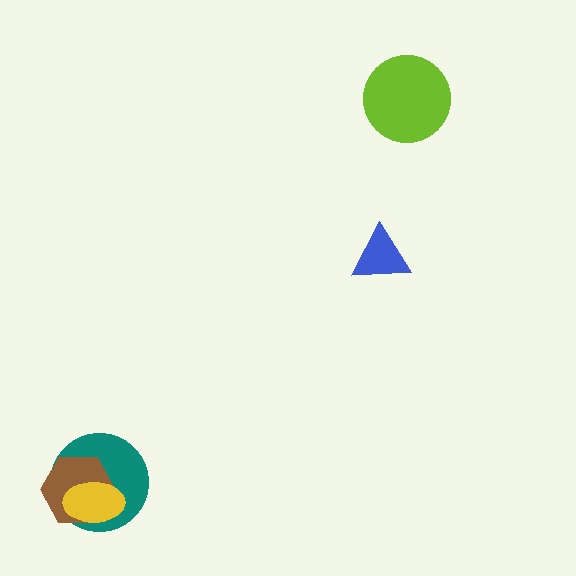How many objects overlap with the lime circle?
0 objects overlap with the lime circle.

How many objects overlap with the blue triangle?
0 objects overlap with the blue triangle.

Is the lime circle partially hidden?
No, no other shape covers it.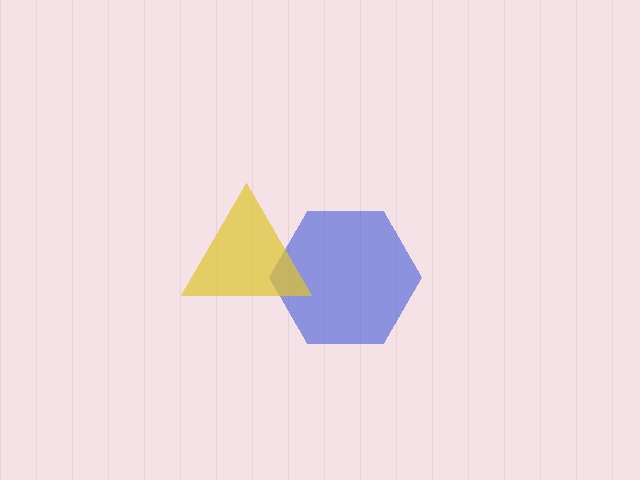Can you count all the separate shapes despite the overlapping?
Yes, there are 2 separate shapes.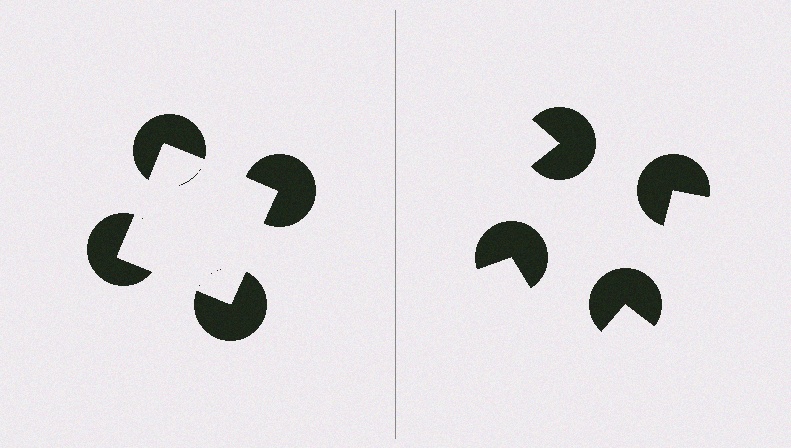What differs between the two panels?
The pac-man discs are positioned identically on both sides; only the wedge orientations differ. On the left they align to a square; on the right they are misaligned.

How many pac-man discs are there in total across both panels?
8 — 4 on each side.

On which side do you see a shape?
An illusory square appears on the left side. On the right side the wedge cuts are rotated, so no coherent shape forms.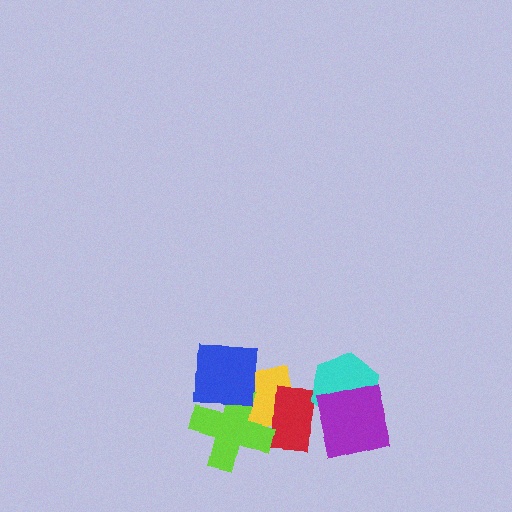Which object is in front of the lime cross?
The blue square is in front of the lime cross.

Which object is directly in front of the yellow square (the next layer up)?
The red rectangle is directly in front of the yellow square.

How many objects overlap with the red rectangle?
2 objects overlap with the red rectangle.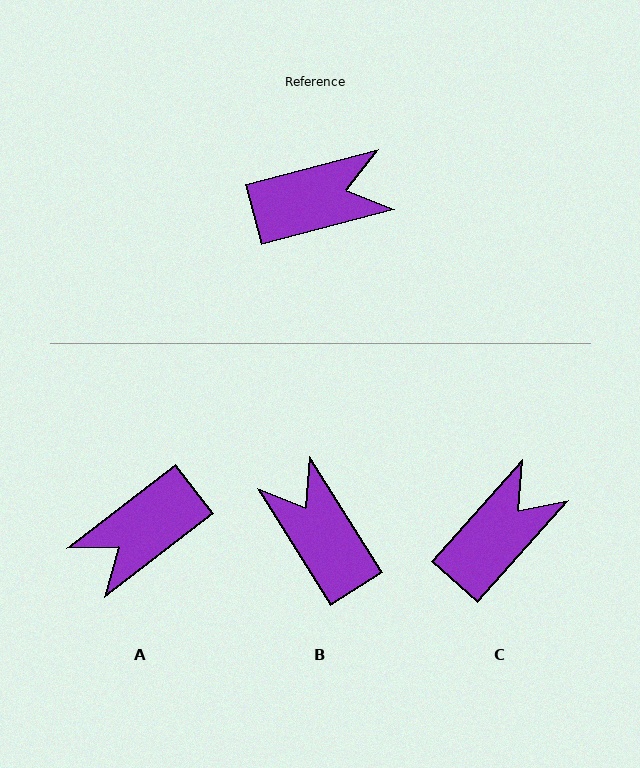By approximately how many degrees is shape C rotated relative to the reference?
Approximately 34 degrees counter-clockwise.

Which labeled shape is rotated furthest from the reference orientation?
A, about 156 degrees away.